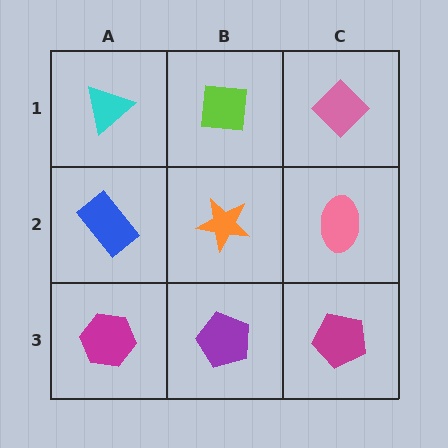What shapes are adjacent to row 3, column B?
An orange star (row 2, column B), a magenta hexagon (row 3, column A), a magenta pentagon (row 3, column C).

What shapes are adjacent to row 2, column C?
A pink diamond (row 1, column C), a magenta pentagon (row 3, column C), an orange star (row 2, column B).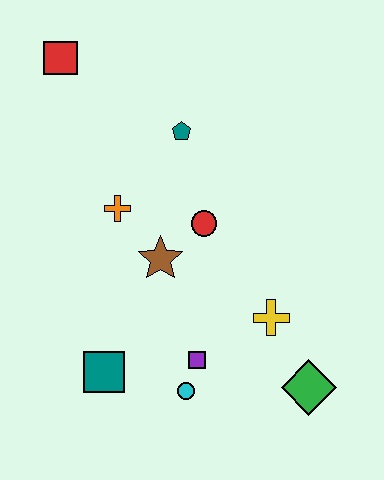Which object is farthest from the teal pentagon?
The green diamond is farthest from the teal pentagon.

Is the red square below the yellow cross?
No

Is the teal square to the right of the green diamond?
No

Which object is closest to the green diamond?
The yellow cross is closest to the green diamond.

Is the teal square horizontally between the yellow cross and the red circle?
No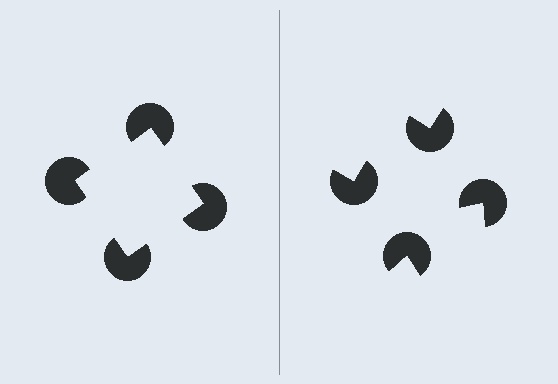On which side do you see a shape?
An illusory square appears on the left side. On the right side the wedge cuts are rotated, so no coherent shape forms.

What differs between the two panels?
The pac-man discs are positioned identically on both sides; only the wedge orientations differ. On the left they align to a square; on the right they are misaligned.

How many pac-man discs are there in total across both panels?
8 — 4 on each side.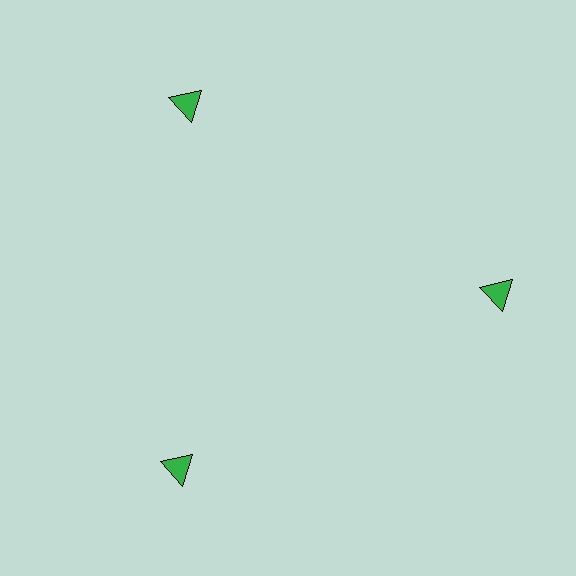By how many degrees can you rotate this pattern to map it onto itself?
The pattern maps onto itself every 120 degrees of rotation.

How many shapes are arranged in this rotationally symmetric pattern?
There are 3 shapes, arranged in 3 groups of 1.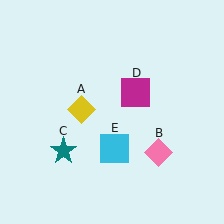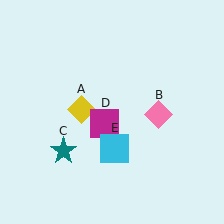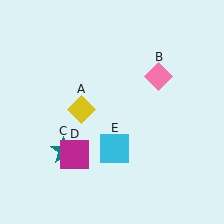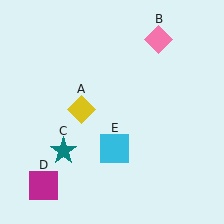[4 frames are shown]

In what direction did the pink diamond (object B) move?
The pink diamond (object B) moved up.